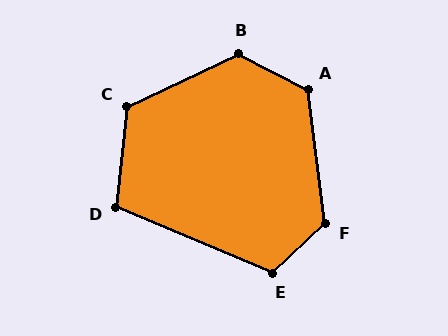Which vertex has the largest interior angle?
B, at approximately 128 degrees.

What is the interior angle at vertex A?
Approximately 124 degrees (obtuse).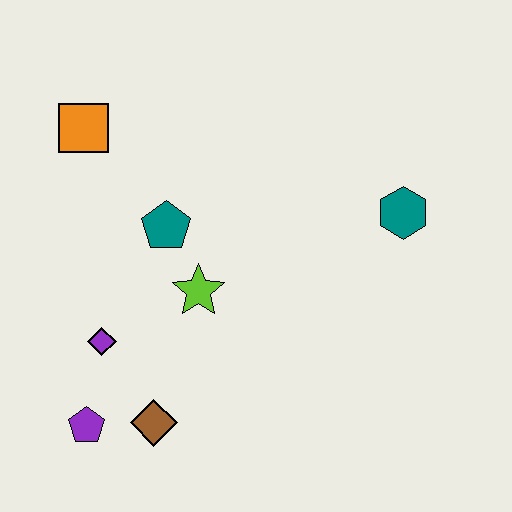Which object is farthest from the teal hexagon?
The purple pentagon is farthest from the teal hexagon.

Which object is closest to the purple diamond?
The purple pentagon is closest to the purple diamond.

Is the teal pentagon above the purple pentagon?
Yes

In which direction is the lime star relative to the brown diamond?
The lime star is above the brown diamond.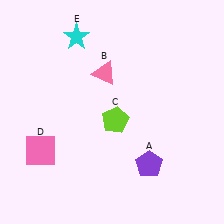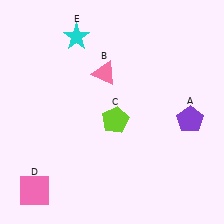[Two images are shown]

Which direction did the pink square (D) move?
The pink square (D) moved down.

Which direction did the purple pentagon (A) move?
The purple pentagon (A) moved up.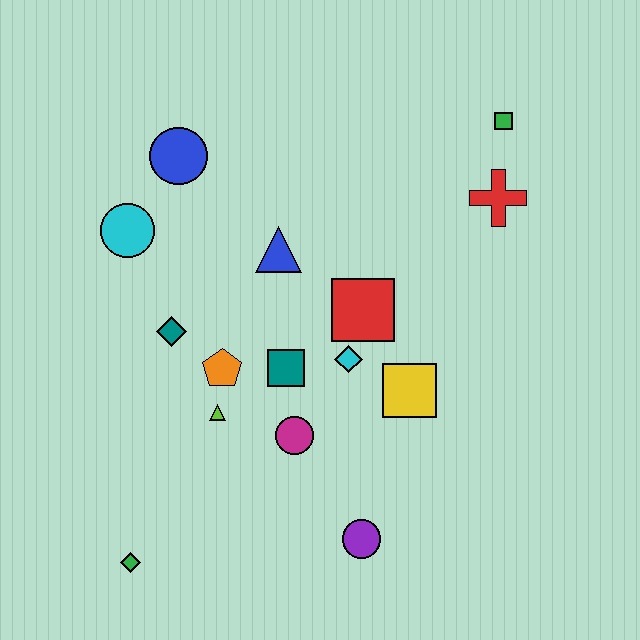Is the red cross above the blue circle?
No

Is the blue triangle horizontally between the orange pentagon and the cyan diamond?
Yes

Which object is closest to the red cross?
The green square is closest to the red cross.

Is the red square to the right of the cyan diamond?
Yes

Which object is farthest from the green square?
The green diamond is farthest from the green square.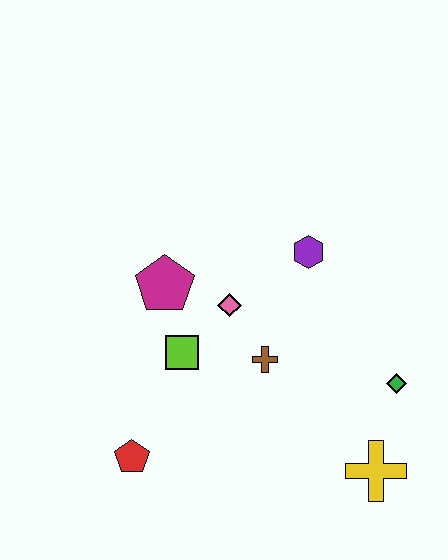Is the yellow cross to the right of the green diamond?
No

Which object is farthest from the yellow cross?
The magenta pentagon is farthest from the yellow cross.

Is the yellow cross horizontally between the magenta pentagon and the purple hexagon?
No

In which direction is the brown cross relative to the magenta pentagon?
The brown cross is to the right of the magenta pentagon.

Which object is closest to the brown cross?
The pink diamond is closest to the brown cross.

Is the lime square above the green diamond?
Yes